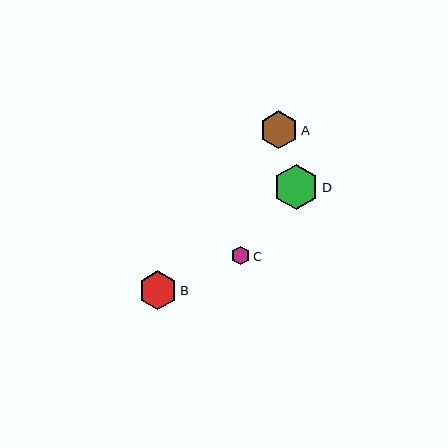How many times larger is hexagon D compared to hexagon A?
Hexagon D is approximately 1.2 times the size of hexagon A.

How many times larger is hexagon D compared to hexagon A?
Hexagon D is approximately 1.2 times the size of hexagon A.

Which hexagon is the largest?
Hexagon D is the largest with a size of approximately 45 pixels.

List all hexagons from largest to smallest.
From largest to smallest: D, B, A, C.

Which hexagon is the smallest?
Hexagon C is the smallest with a size of approximately 18 pixels.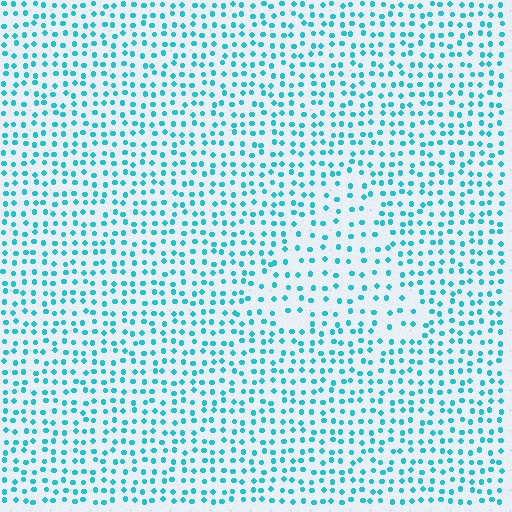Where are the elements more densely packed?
The elements are more densely packed outside the triangle boundary.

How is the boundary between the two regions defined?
The boundary is defined by a change in element density (approximately 1.7x ratio). All elements are the same color, size, and shape.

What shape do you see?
I see a triangle.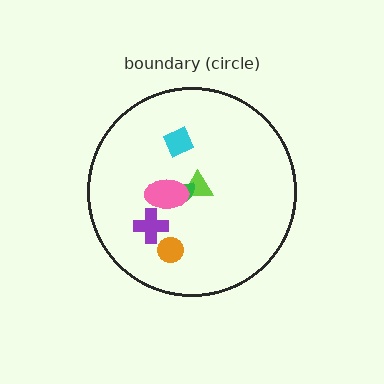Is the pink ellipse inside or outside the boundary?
Inside.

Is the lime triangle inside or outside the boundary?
Inside.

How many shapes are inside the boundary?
6 inside, 0 outside.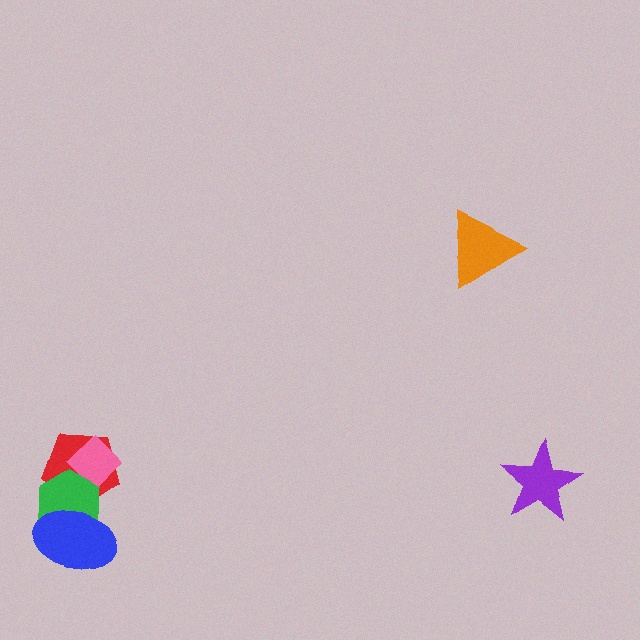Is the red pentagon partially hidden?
Yes, it is partially covered by another shape.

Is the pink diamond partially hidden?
Yes, it is partially covered by another shape.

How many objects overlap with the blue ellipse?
2 objects overlap with the blue ellipse.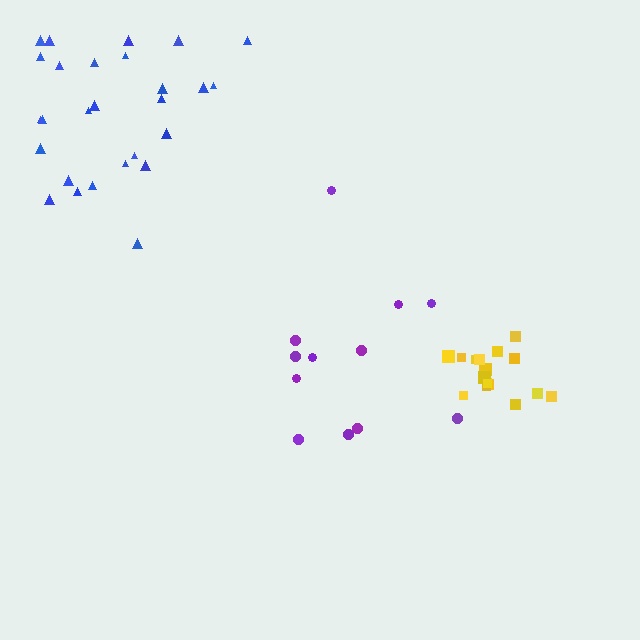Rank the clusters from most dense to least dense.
yellow, blue, purple.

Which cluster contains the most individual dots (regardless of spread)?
Blue (28).